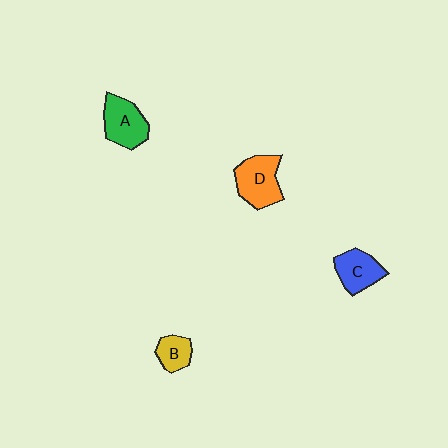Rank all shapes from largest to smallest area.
From largest to smallest: D (orange), A (green), C (blue), B (yellow).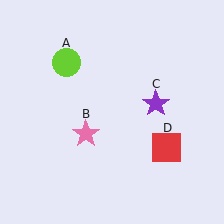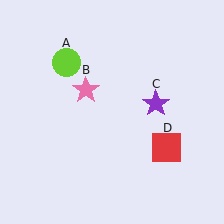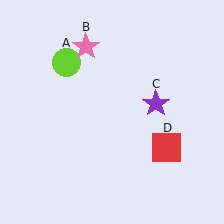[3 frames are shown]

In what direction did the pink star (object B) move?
The pink star (object B) moved up.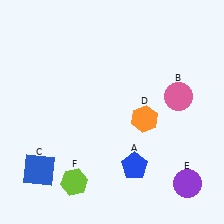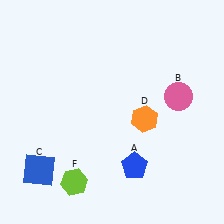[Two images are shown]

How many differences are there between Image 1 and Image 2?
There is 1 difference between the two images.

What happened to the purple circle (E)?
The purple circle (E) was removed in Image 2. It was in the bottom-right area of Image 1.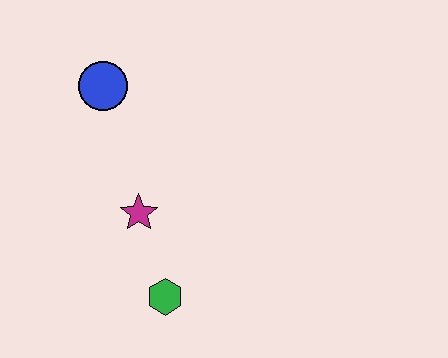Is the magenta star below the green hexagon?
No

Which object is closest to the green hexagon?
The magenta star is closest to the green hexagon.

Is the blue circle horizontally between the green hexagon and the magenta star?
No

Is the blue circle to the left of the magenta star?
Yes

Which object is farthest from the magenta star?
The blue circle is farthest from the magenta star.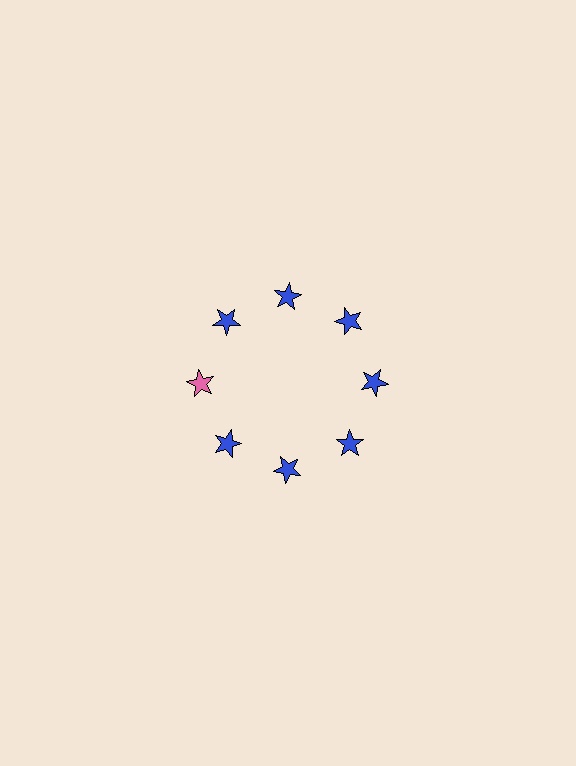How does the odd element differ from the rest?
It has a different color: pink instead of blue.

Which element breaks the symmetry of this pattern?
The pink star at roughly the 9 o'clock position breaks the symmetry. All other shapes are blue stars.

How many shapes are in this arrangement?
There are 8 shapes arranged in a ring pattern.